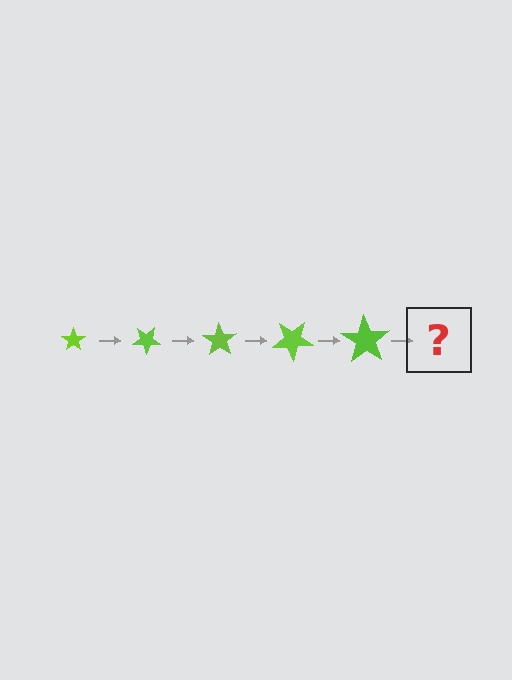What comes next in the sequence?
The next element should be a star, larger than the previous one and rotated 175 degrees from the start.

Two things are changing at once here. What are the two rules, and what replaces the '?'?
The two rules are that the star grows larger each step and it rotates 35 degrees each step. The '?' should be a star, larger than the previous one and rotated 175 degrees from the start.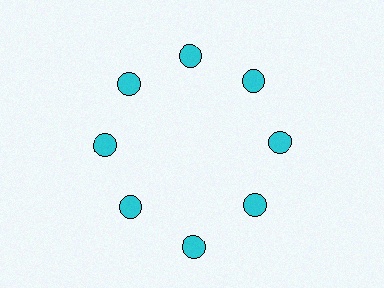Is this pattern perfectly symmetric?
No. The 8 cyan circles are arranged in a ring, but one element near the 6 o'clock position is pushed outward from the center, breaking the 8-fold rotational symmetry.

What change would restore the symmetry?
The symmetry would be restored by moving it inward, back onto the ring so that all 8 circles sit at equal angles and equal distance from the center.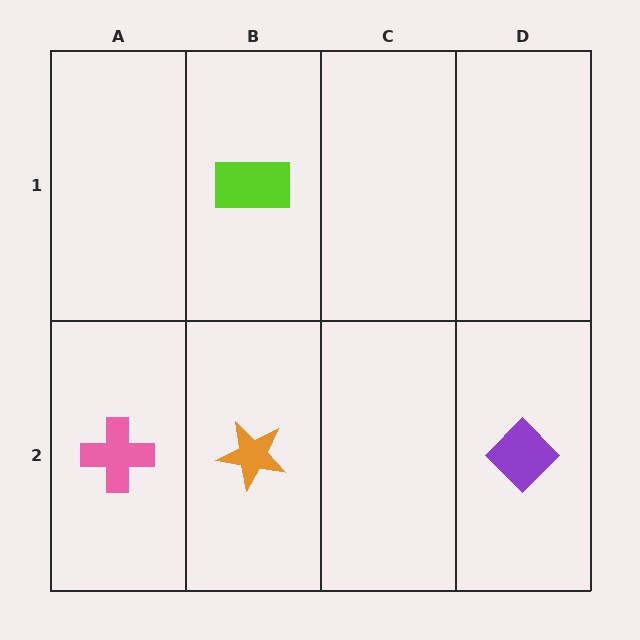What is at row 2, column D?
A purple diamond.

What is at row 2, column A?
A pink cross.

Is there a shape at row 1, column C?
No, that cell is empty.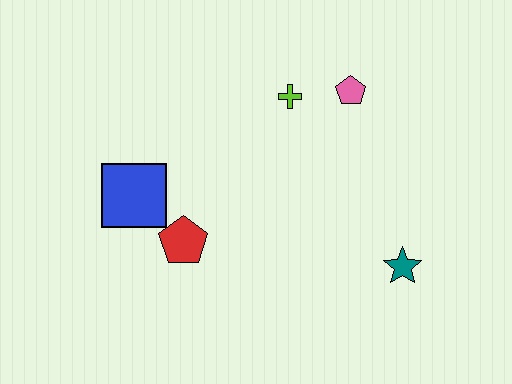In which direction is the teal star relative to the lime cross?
The teal star is below the lime cross.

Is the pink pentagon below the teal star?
No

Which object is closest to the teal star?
The pink pentagon is closest to the teal star.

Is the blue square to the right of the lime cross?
No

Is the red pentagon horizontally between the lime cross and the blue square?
Yes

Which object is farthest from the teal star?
The blue square is farthest from the teal star.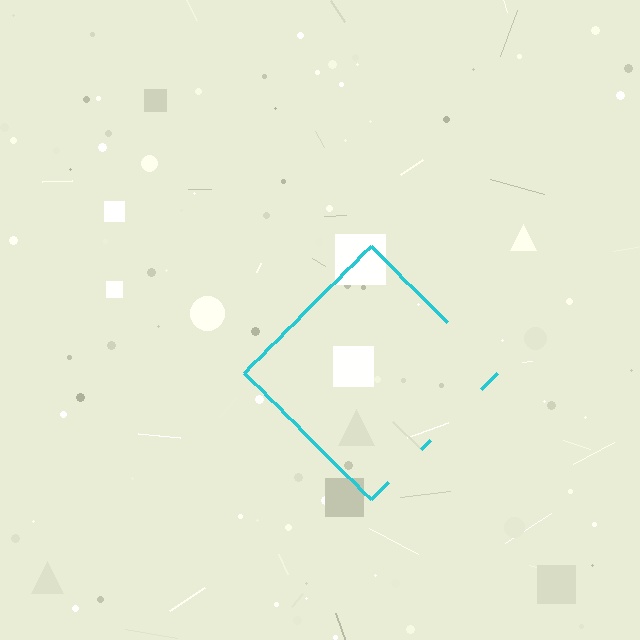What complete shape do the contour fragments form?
The contour fragments form a diamond.